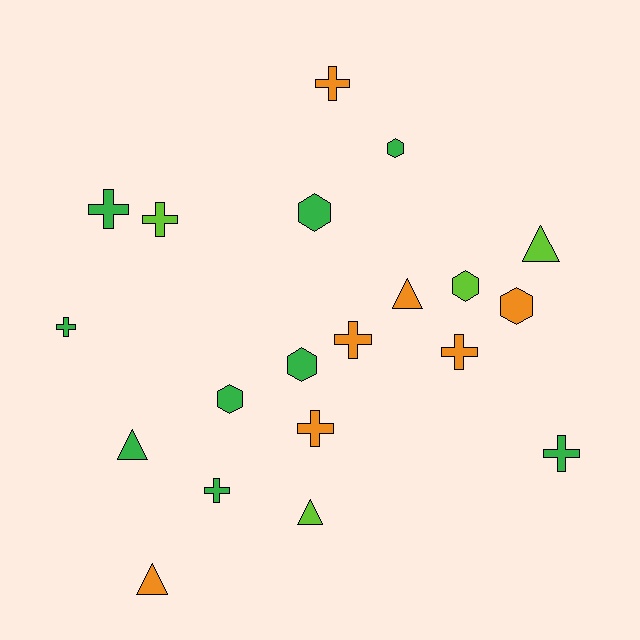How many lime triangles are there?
There are 2 lime triangles.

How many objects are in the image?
There are 20 objects.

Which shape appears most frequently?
Cross, with 9 objects.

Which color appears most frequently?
Green, with 9 objects.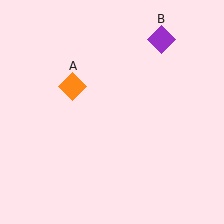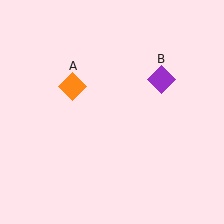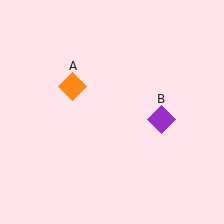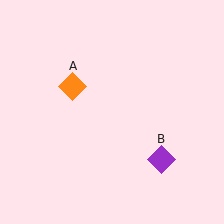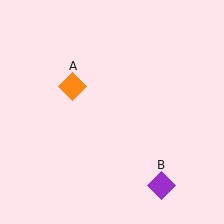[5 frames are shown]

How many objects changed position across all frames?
1 object changed position: purple diamond (object B).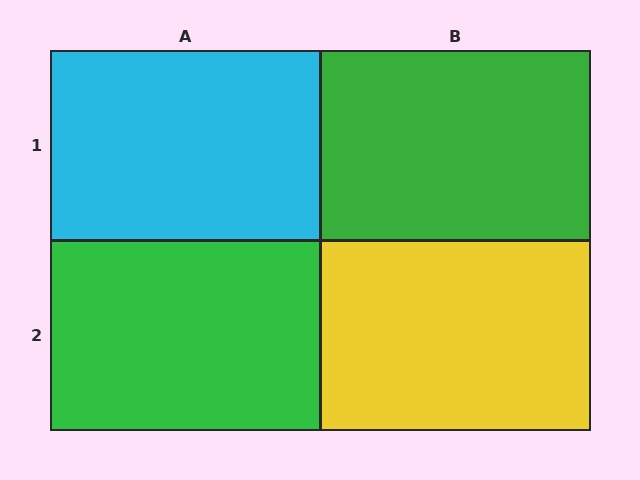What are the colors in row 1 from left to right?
Cyan, green.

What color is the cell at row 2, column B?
Yellow.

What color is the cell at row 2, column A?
Green.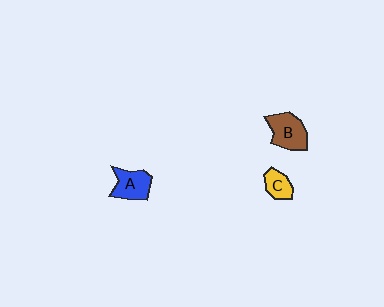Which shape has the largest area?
Shape B (brown).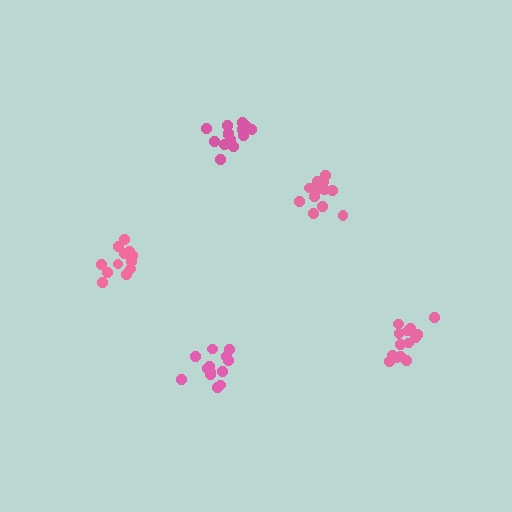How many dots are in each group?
Group 1: 12 dots, Group 2: 13 dots, Group 3: 12 dots, Group 4: 14 dots, Group 5: 14 dots (65 total).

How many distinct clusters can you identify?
There are 5 distinct clusters.